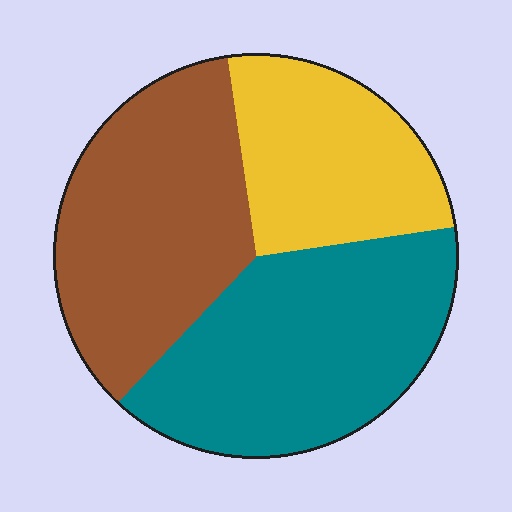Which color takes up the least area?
Yellow, at roughly 25%.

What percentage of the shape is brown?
Brown covers 36% of the shape.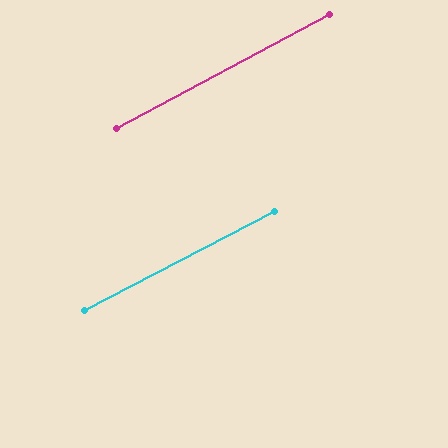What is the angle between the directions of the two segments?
Approximately 1 degree.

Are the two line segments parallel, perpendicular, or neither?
Parallel — their directions differ by only 0.6°.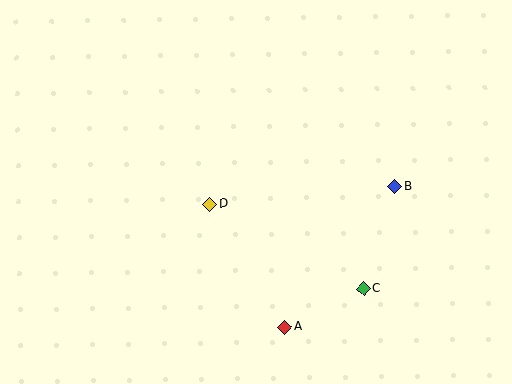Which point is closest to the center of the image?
Point D at (210, 204) is closest to the center.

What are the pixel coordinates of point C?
Point C is at (364, 289).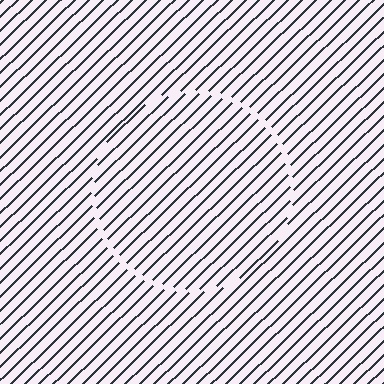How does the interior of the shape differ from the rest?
The interior of the shape contains the same grating, shifted by half a period — the contour is defined by the phase discontinuity where line-ends from the inner and outer gratings abut.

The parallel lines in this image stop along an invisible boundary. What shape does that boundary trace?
An illusory circle. The interior of the shape contains the same grating, shifted by half a period — the contour is defined by the phase discontinuity where line-ends from the inner and outer gratings abut.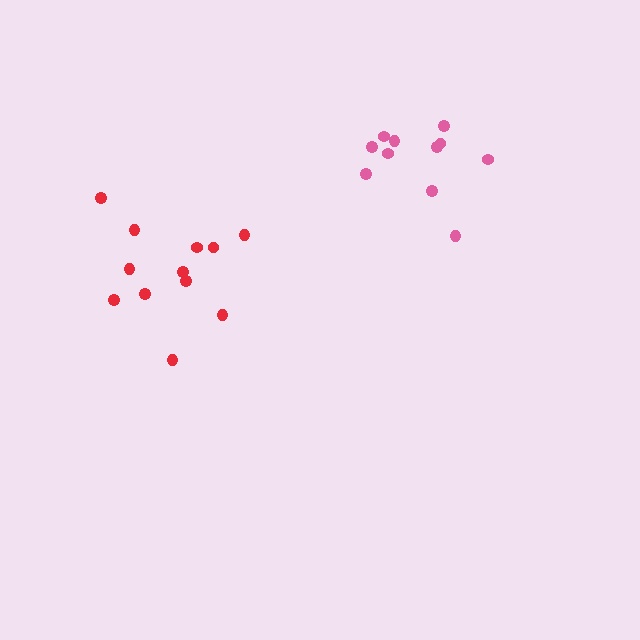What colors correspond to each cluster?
The clusters are colored: pink, red.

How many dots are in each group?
Group 1: 11 dots, Group 2: 12 dots (23 total).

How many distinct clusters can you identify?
There are 2 distinct clusters.